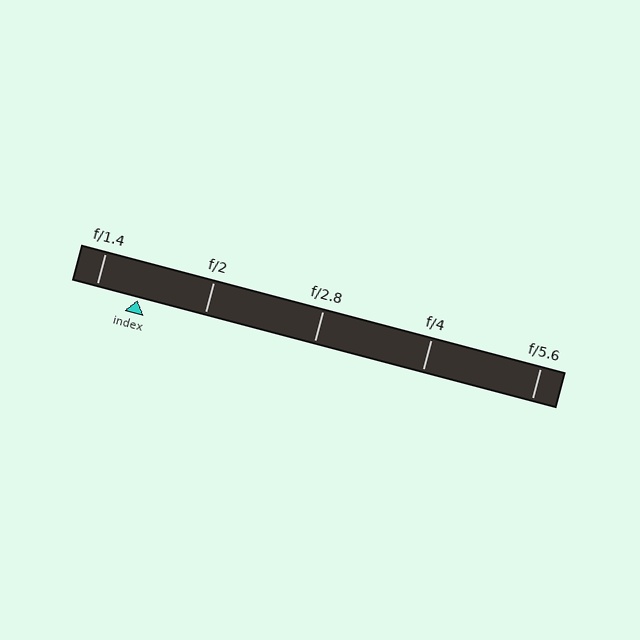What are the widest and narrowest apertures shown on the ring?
The widest aperture shown is f/1.4 and the narrowest is f/5.6.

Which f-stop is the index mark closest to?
The index mark is closest to f/1.4.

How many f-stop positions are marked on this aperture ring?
There are 5 f-stop positions marked.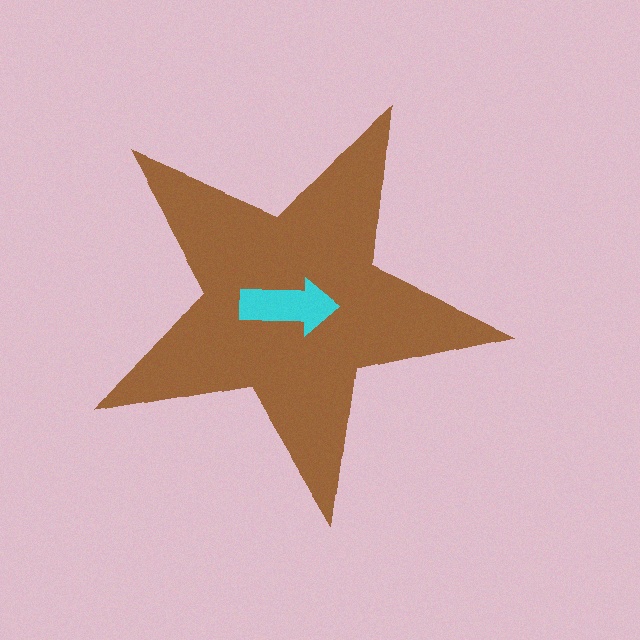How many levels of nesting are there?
2.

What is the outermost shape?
The brown star.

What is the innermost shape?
The cyan arrow.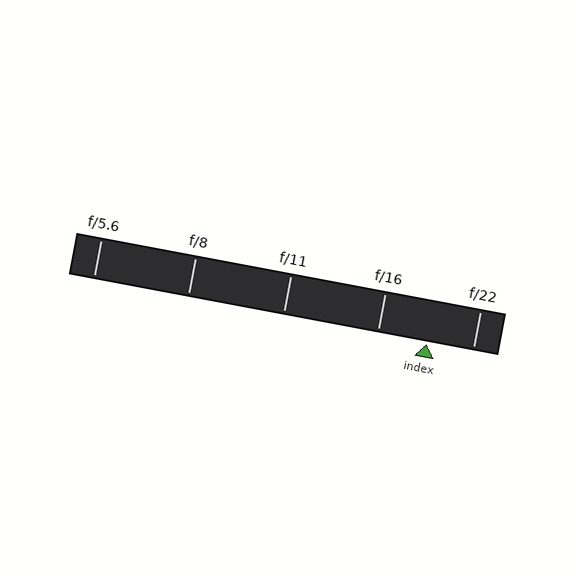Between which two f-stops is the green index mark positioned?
The index mark is between f/16 and f/22.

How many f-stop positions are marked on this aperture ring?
There are 5 f-stop positions marked.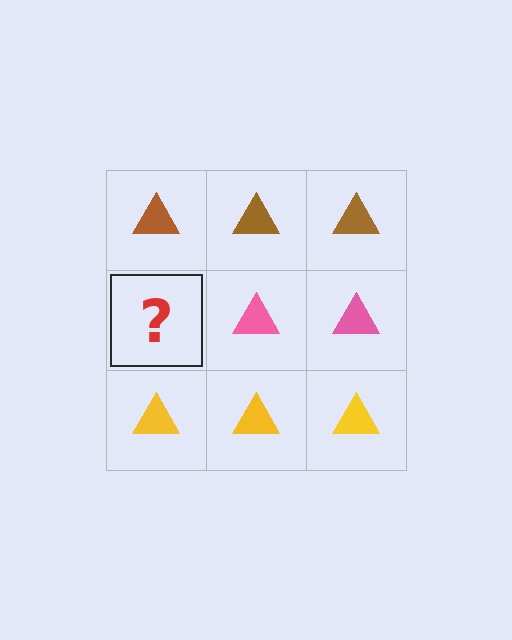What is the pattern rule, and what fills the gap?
The rule is that each row has a consistent color. The gap should be filled with a pink triangle.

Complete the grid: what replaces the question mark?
The question mark should be replaced with a pink triangle.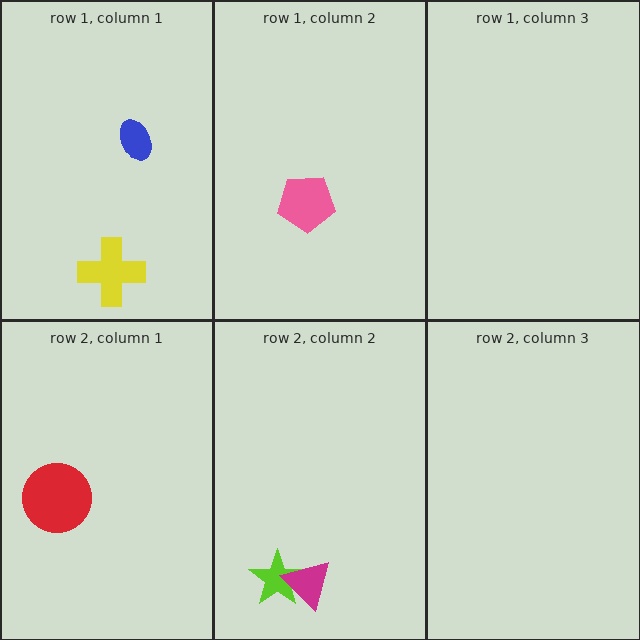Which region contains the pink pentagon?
The row 1, column 2 region.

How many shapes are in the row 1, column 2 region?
1.